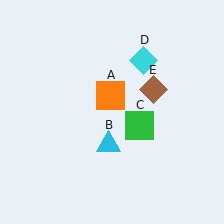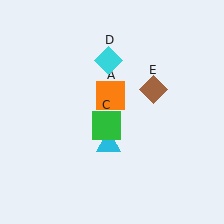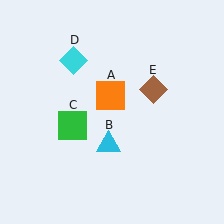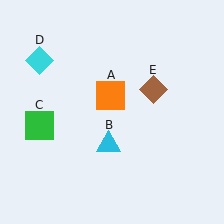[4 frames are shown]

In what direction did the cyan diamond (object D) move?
The cyan diamond (object D) moved left.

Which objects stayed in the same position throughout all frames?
Orange square (object A) and cyan triangle (object B) and brown diamond (object E) remained stationary.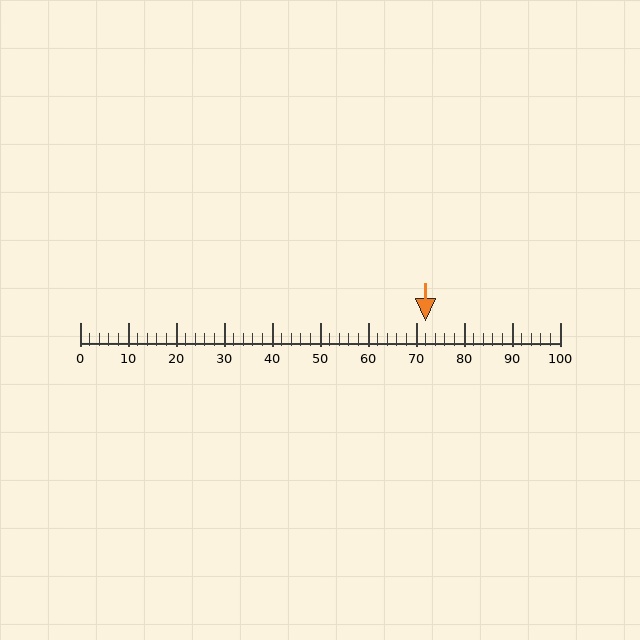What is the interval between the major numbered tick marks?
The major tick marks are spaced 10 units apart.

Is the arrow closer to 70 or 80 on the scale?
The arrow is closer to 70.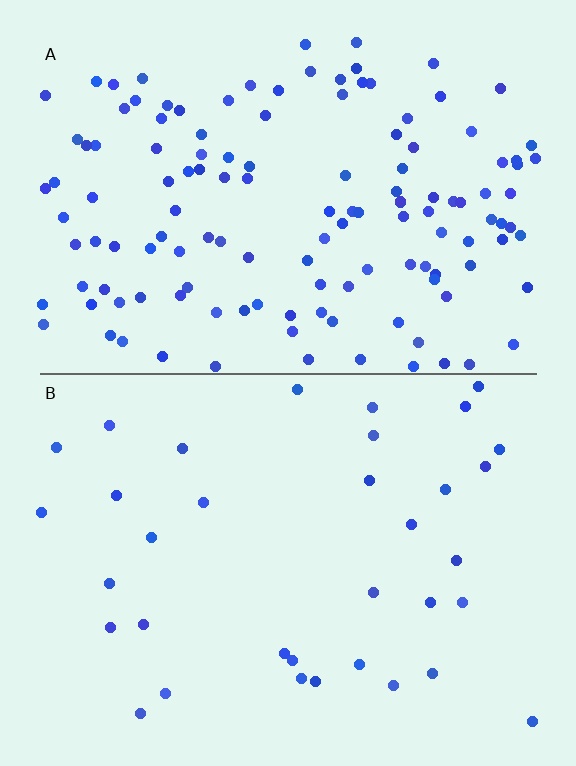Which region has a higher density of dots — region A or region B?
A (the top).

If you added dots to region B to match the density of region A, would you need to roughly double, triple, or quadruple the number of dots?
Approximately quadruple.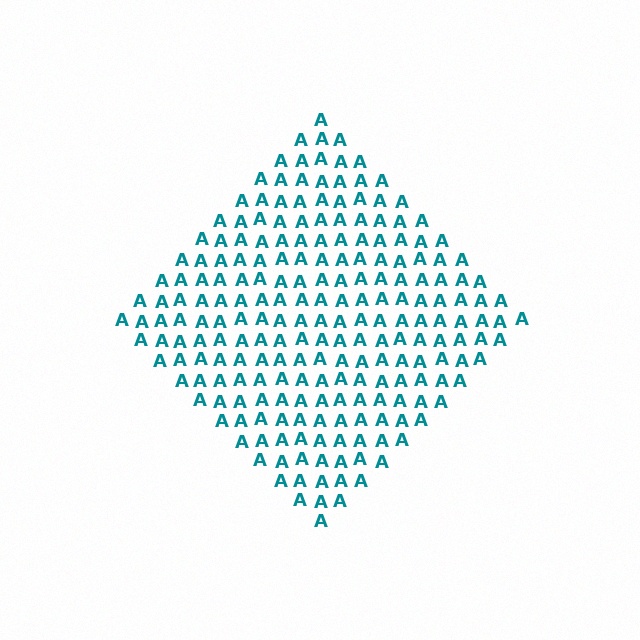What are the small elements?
The small elements are letter A's.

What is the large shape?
The large shape is a diamond.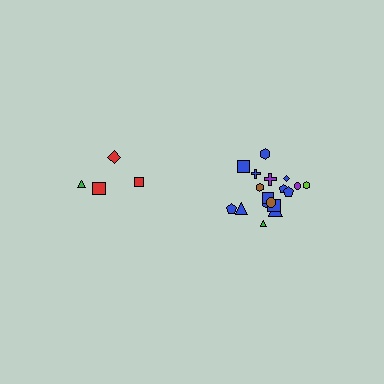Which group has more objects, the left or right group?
The right group.